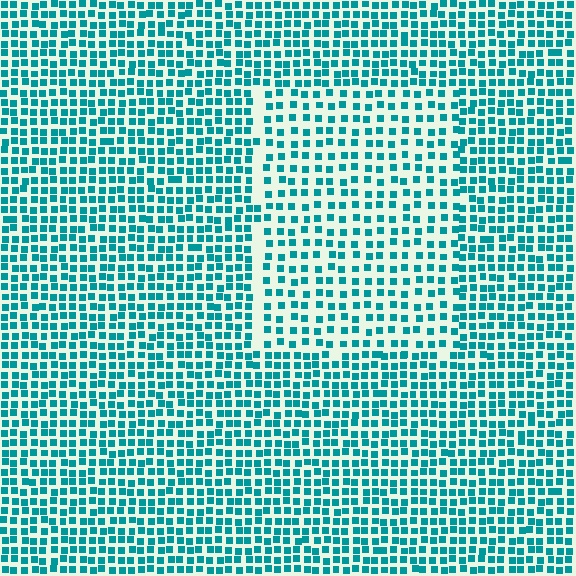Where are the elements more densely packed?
The elements are more densely packed outside the rectangle boundary.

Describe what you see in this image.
The image contains small teal elements arranged at two different densities. A rectangle-shaped region is visible where the elements are less densely packed than the surrounding area.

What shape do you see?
I see a rectangle.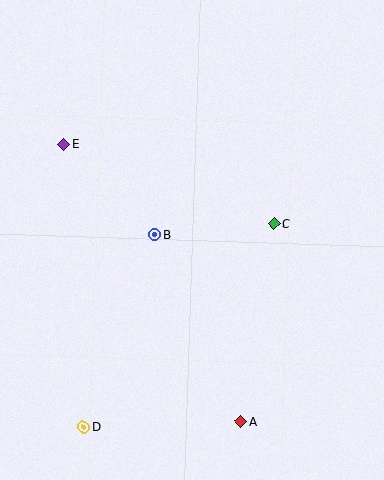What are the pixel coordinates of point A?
Point A is at (241, 421).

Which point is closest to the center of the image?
Point B at (155, 235) is closest to the center.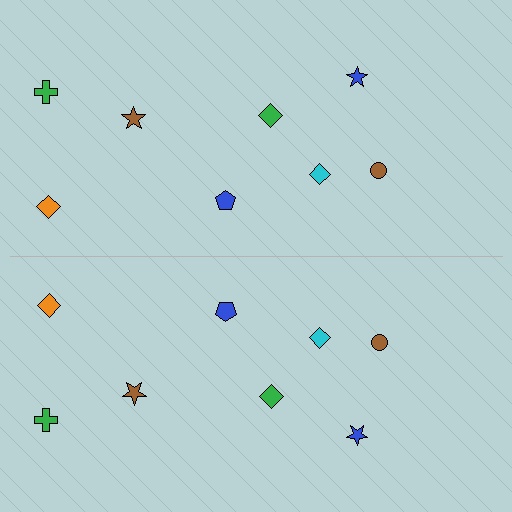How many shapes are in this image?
There are 16 shapes in this image.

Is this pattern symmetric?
Yes, this pattern has bilateral (reflection) symmetry.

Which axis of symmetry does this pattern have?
The pattern has a horizontal axis of symmetry running through the center of the image.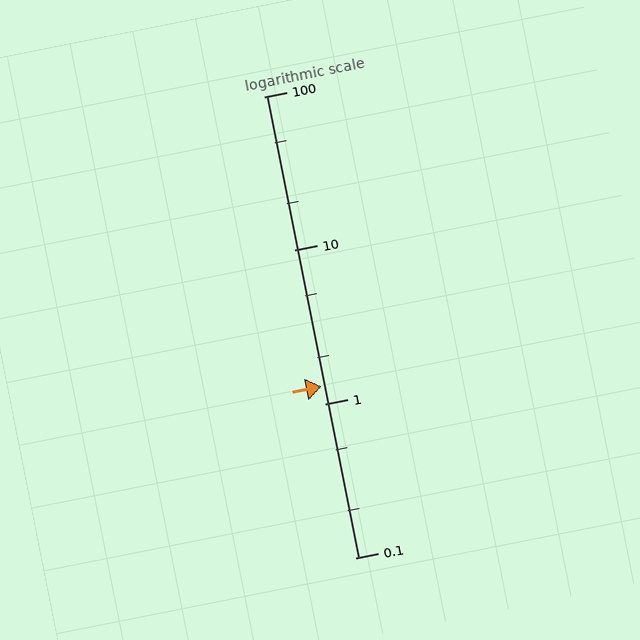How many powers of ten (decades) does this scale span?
The scale spans 3 decades, from 0.1 to 100.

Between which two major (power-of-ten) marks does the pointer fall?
The pointer is between 1 and 10.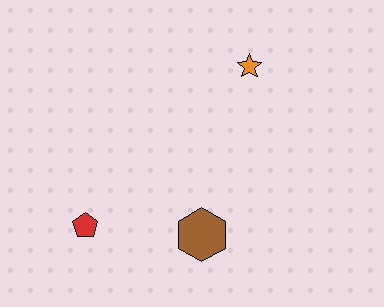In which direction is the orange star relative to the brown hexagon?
The orange star is above the brown hexagon.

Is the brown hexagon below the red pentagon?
Yes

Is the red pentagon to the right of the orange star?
No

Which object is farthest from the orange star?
The red pentagon is farthest from the orange star.